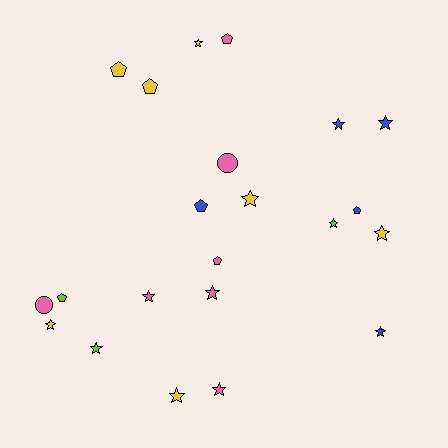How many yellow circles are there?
There are no yellow circles.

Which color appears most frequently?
Yellow, with 7 objects.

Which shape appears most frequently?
Star, with 13 objects.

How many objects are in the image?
There are 22 objects.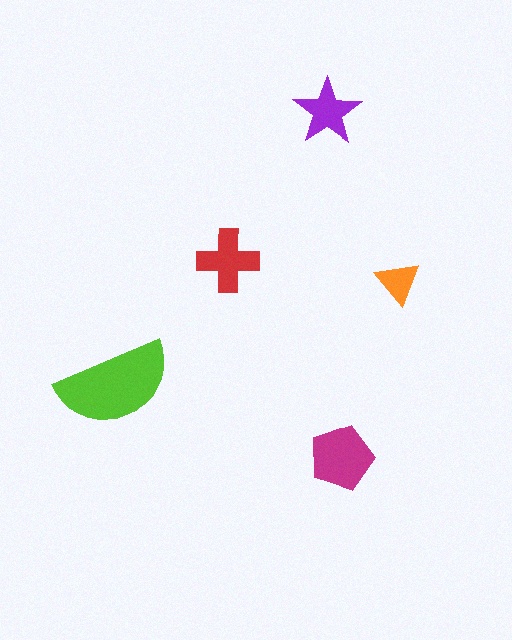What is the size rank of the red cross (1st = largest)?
3rd.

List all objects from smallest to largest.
The orange triangle, the purple star, the red cross, the magenta pentagon, the lime semicircle.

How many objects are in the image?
There are 5 objects in the image.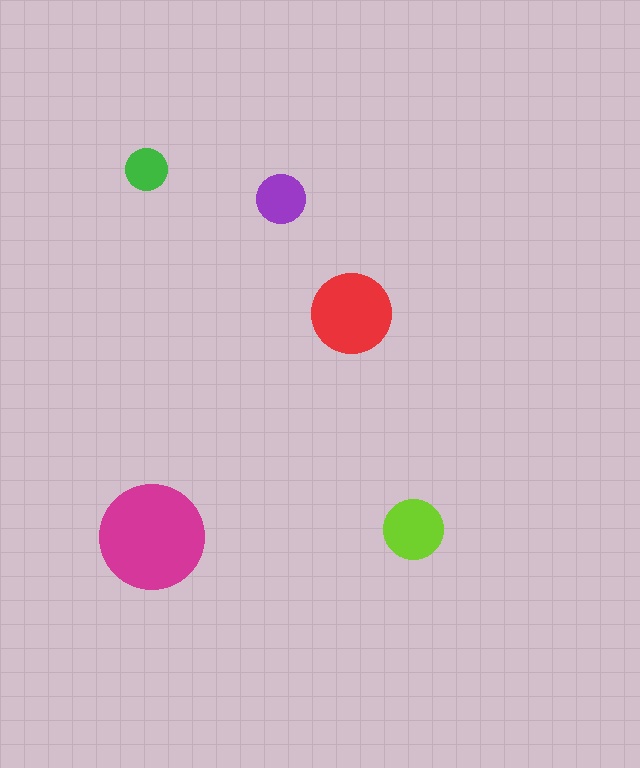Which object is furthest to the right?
The lime circle is rightmost.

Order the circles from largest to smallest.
the magenta one, the red one, the lime one, the purple one, the green one.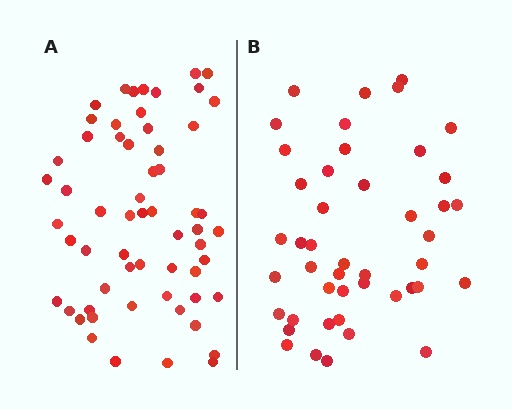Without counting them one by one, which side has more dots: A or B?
Region A (the left region) has more dots.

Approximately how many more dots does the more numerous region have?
Region A has approximately 15 more dots than region B.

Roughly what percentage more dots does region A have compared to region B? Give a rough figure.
About 35% more.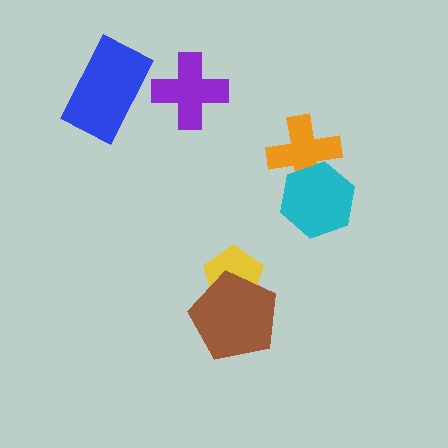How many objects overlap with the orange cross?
1 object overlaps with the orange cross.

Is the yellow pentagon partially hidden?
Yes, it is partially covered by another shape.